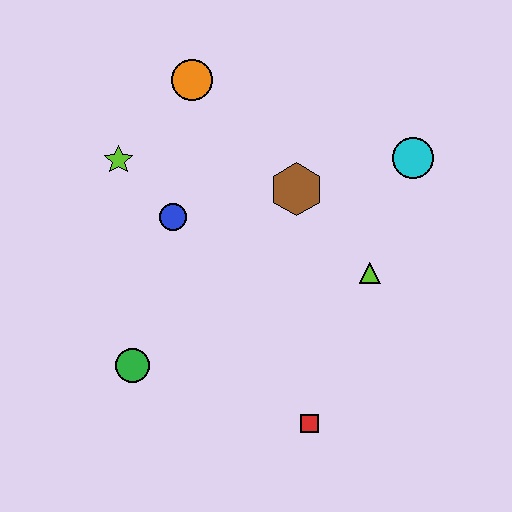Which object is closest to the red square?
The lime triangle is closest to the red square.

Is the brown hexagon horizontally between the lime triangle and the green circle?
Yes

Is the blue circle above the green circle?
Yes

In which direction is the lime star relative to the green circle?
The lime star is above the green circle.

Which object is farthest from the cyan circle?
The green circle is farthest from the cyan circle.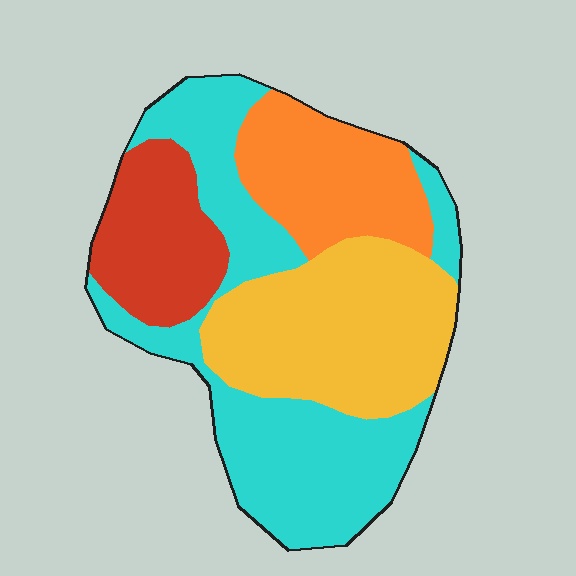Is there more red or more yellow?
Yellow.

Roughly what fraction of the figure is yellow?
Yellow covers around 30% of the figure.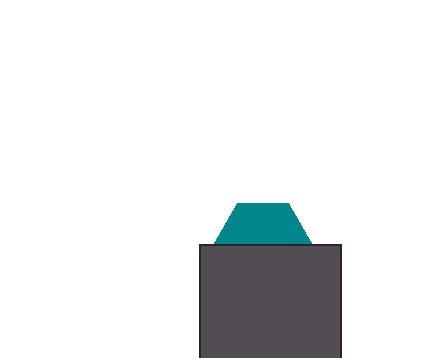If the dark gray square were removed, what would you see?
You would see the complete teal hexagon.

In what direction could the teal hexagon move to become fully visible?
The teal hexagon could move up. That would shift it out from behind the dark gray square entirely.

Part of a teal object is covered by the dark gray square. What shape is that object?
It is a hexagon.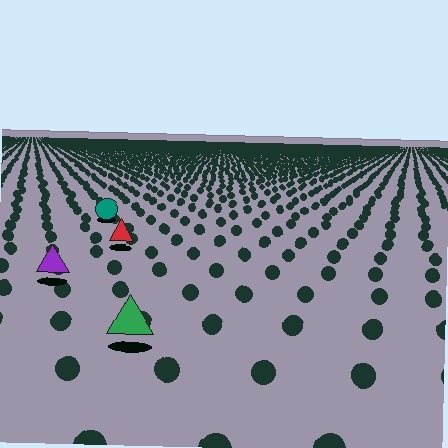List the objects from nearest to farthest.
From nearest to farthest: the green triangle, the purple triangle, the red triangle, the teal circle.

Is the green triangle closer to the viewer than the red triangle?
Yes. The green triangle is closer — you can tell from the texture gradient: the ground texture is coarser near it.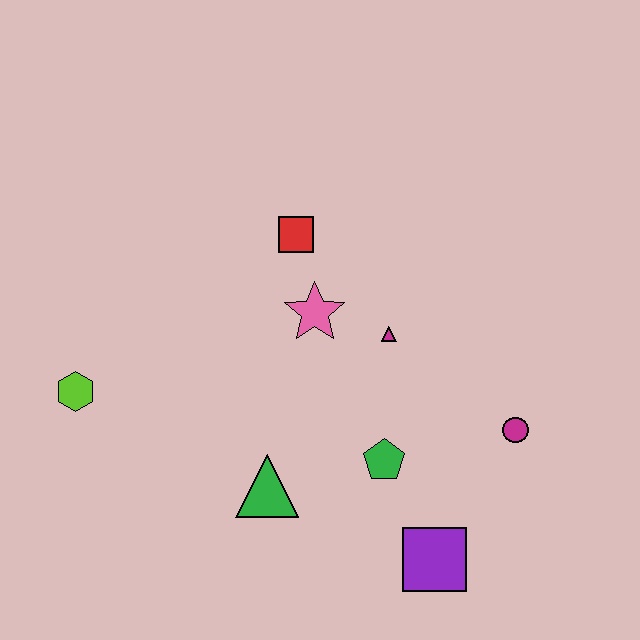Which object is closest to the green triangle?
The green pentagon is closest to the green triangle.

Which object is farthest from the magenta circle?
The lime hexagon is farthest from the magenta circle.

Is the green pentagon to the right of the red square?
Yes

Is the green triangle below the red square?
Yes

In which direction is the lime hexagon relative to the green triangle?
The lime hexagon is to the left of the green triangle.